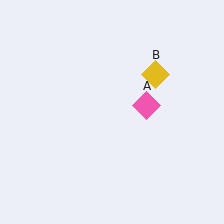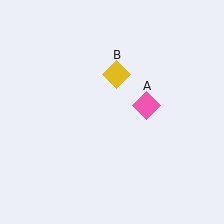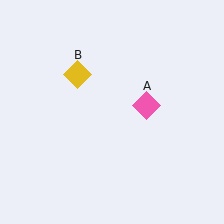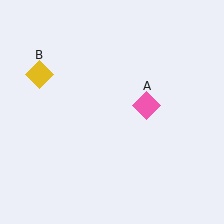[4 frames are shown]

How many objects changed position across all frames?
1 object changed position: yellow diamond (object B).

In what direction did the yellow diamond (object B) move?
The yellow diamond (object B) moved left.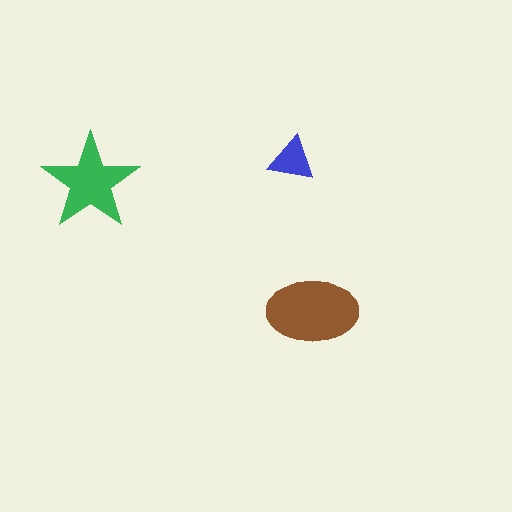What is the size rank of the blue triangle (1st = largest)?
3rd.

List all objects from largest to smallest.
The brown ellipse, the green star, the blue triangle.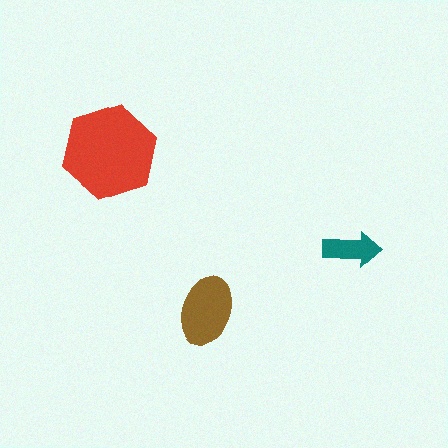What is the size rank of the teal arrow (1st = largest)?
3rd.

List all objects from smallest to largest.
The teal arrow, the brown ellipse, the red hexagon.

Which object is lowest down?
The brown ellipse is bottommost.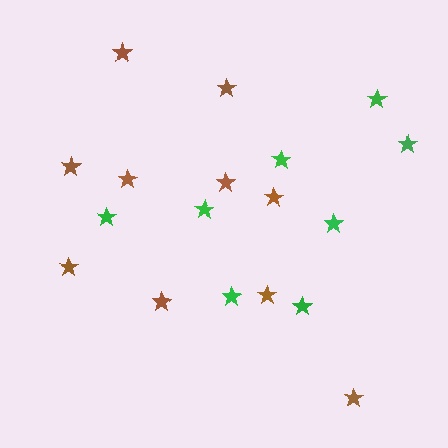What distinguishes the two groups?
There are 2 groups: one group of brown stars (10) and one group of green stars (8).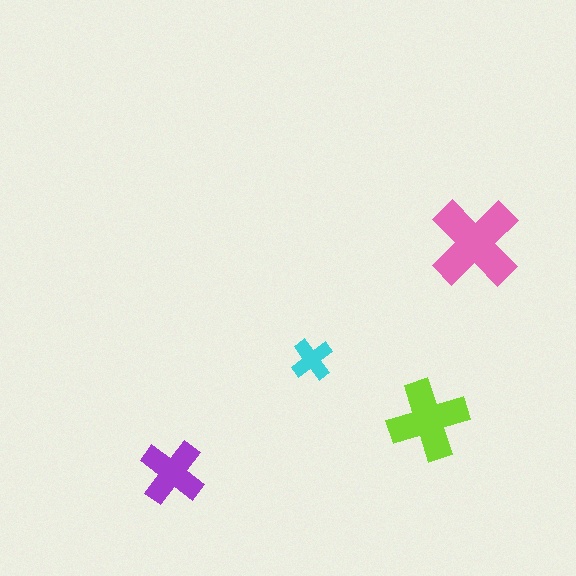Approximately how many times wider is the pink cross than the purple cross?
About 1.5 times wider.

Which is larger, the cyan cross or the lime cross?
The lime one.